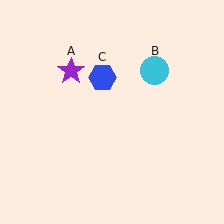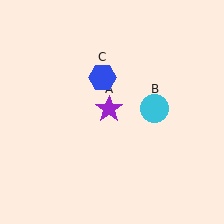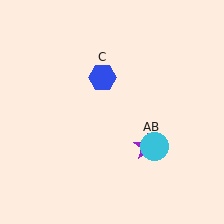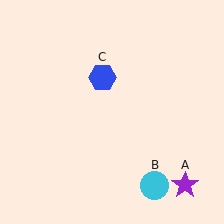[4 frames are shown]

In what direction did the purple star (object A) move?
The purple star (object A) moved down and to the right.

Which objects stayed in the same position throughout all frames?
Blue hexagon (object C) remained stationary.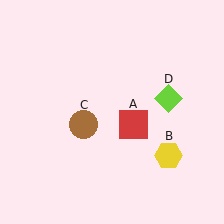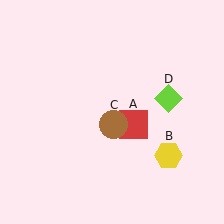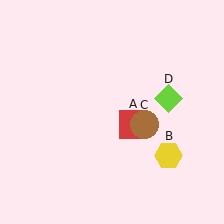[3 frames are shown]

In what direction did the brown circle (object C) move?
The brown circle (object C) moved right.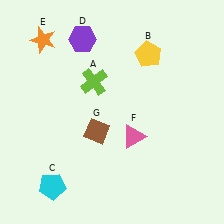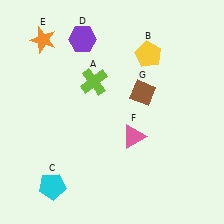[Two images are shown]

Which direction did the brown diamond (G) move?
The brown diamond (G) moved right.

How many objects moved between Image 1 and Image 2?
1 object moved between the two images.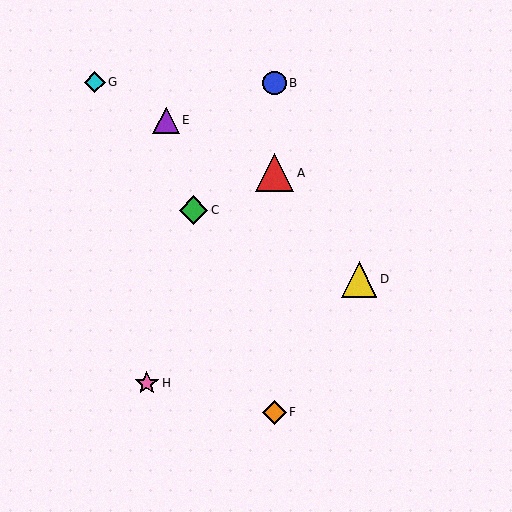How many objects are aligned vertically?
3 objects (A, B, F) are aligned vertically.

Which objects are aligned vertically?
Objects A, B, F are aligned vertically.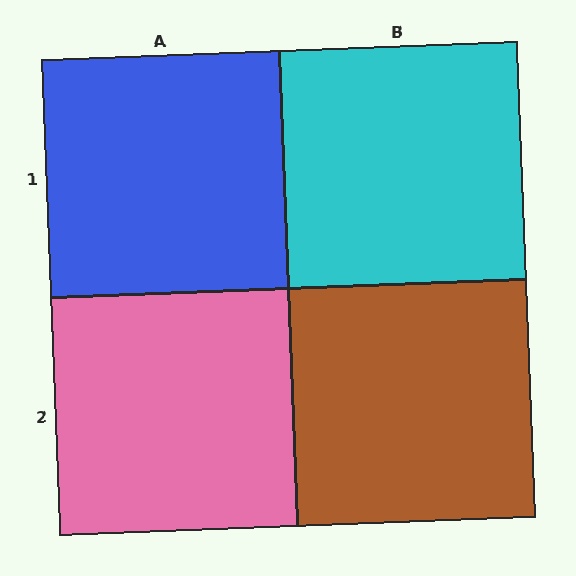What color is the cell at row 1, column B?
Cyan.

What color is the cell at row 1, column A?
Blue.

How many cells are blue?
1 cell is blue.